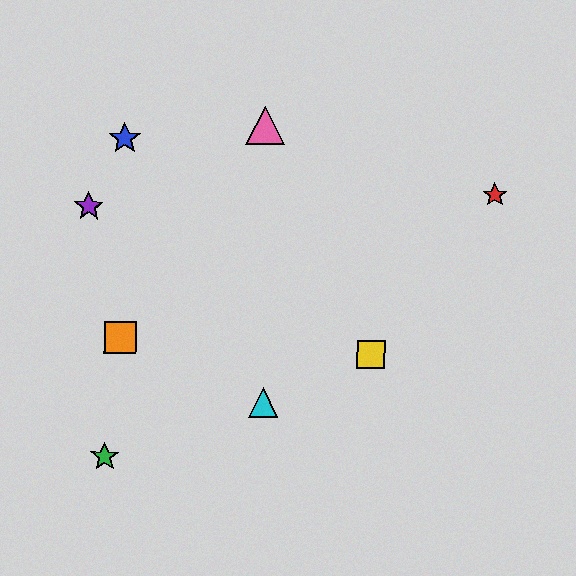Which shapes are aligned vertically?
The cyan triangle, the pink triangle are aligned vertically.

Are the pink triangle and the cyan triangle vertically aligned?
Yes, both are at x≈265.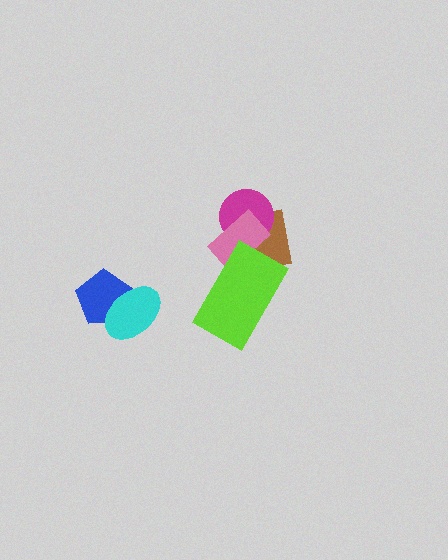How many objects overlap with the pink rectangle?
3 objects overlap with the pink rectangle.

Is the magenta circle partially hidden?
Yes, it is partially covered by another shape.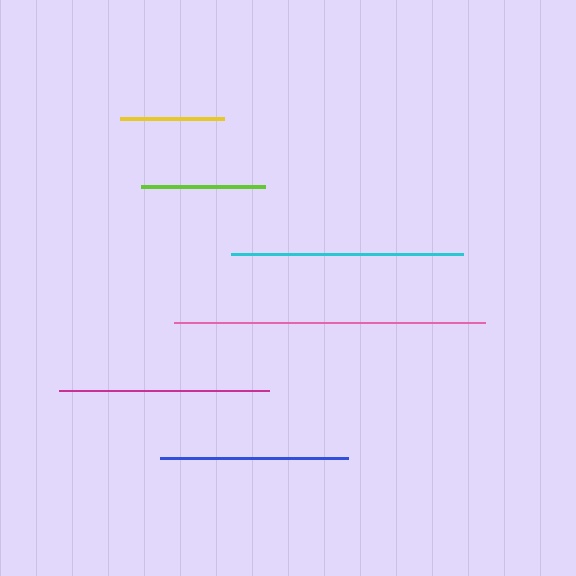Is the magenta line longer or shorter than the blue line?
The magenta line is longer than the blue line.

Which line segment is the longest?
The pink line is the longest at approximately 312 pixels.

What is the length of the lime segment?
The lime segment is approximately 124 pixels long.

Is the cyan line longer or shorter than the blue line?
The cyan line is longer than the blue line.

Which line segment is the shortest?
The yellow line is the shortest at approximately 104 pixels.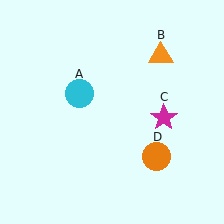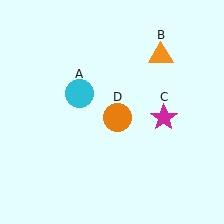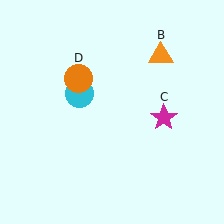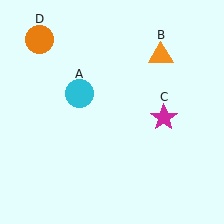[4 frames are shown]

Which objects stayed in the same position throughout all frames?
Cyan circle (object A) and orange triangle (object B) and magenta star (object C) remained stationary.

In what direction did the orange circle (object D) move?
The orange circle (object D) moved up and to the left.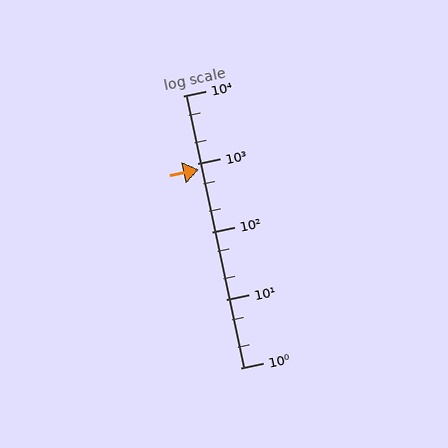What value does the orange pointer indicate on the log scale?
The pointer indicates approximately 820.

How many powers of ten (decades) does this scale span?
The scale spans 4 decades, from 1 to 10000.